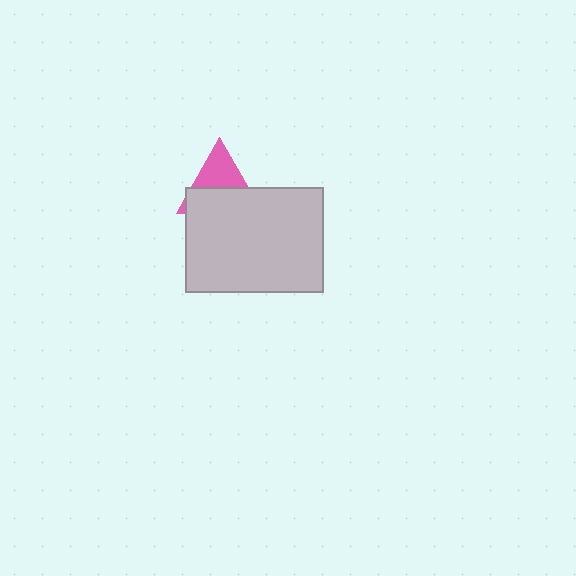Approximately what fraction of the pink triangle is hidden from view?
Roughly 54% of the pink triangle is hidden behind the light gray rectangle.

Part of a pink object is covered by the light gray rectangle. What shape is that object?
It is a triangle.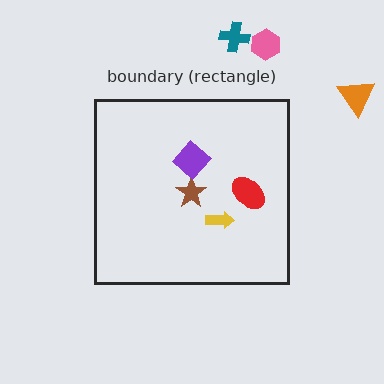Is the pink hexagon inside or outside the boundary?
Outside.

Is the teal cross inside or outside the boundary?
Outside.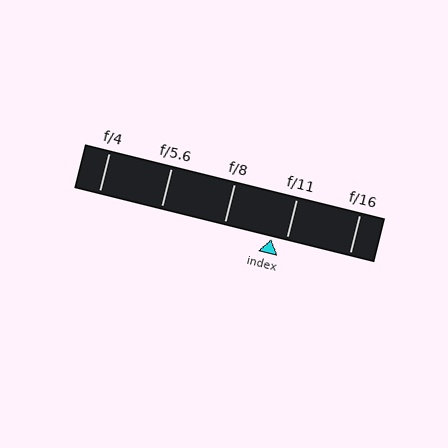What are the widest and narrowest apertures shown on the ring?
The widest aperture shown is f/4 and the narrowest is f/16.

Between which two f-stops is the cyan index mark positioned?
The index mark is between f/8 and f/11.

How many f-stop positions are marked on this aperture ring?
There are 5 f-stop positions marked.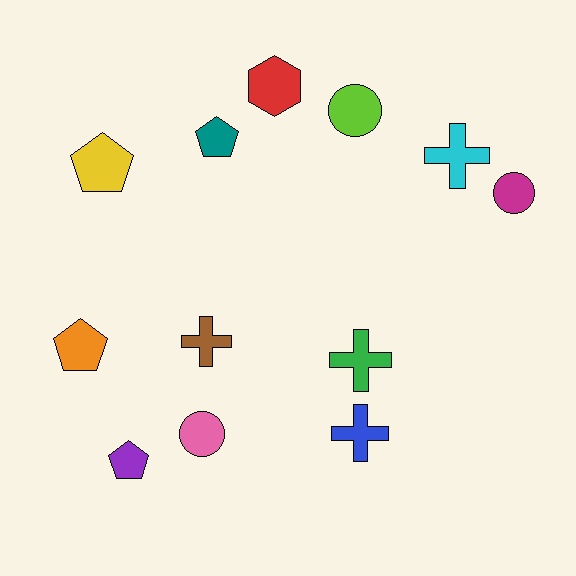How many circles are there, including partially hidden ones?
There are 3 circles.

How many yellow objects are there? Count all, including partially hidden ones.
There is 1 yellow object.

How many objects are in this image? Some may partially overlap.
There are 12 objects.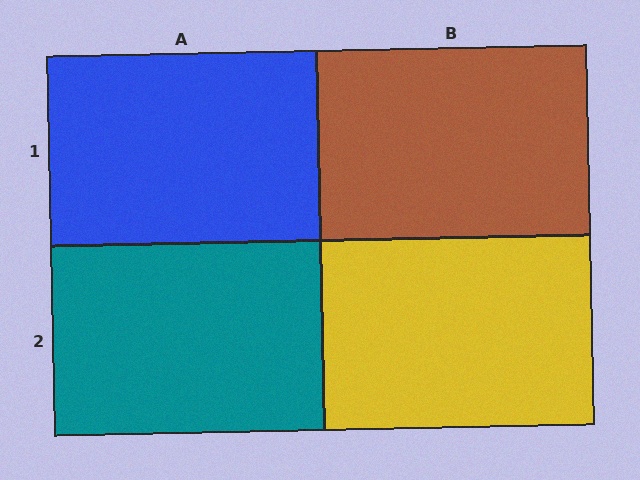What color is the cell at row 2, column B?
Yellow.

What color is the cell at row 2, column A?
Teal.